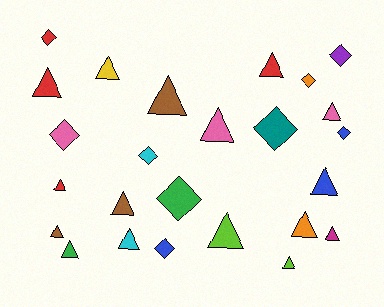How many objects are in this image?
There are 25 objects.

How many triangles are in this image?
There are 16 triangles.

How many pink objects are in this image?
There are 3 pink objects.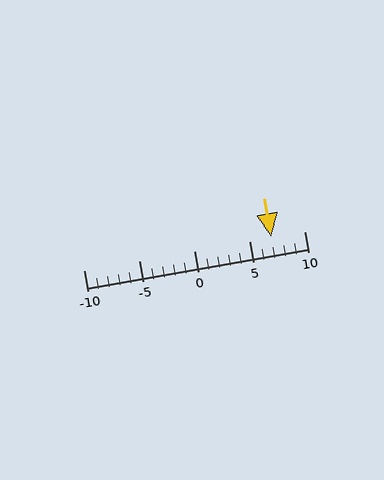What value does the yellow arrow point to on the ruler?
The yellow arrow points to approximately 7.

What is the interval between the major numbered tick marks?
The major tick marks are spaced 5 units apart.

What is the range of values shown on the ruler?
The ruler shows values from -10 to 10.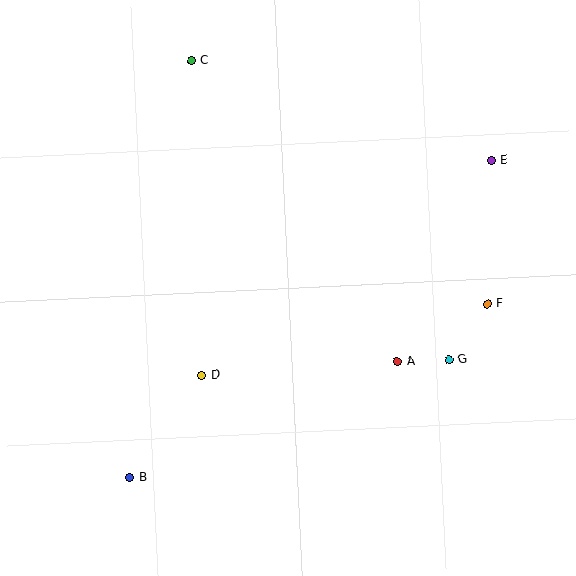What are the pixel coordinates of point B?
Point B is at (129, 477).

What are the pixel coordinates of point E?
Point E is at (492, 161).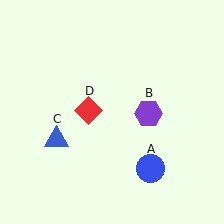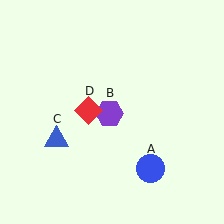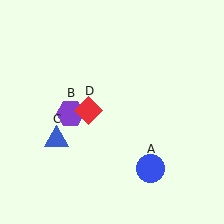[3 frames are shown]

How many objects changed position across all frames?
1 object changed position: purple hexagon (object B).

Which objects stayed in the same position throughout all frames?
Blue circle (object A) and blue triangle (object C) and red diamond (object D) remained stationary.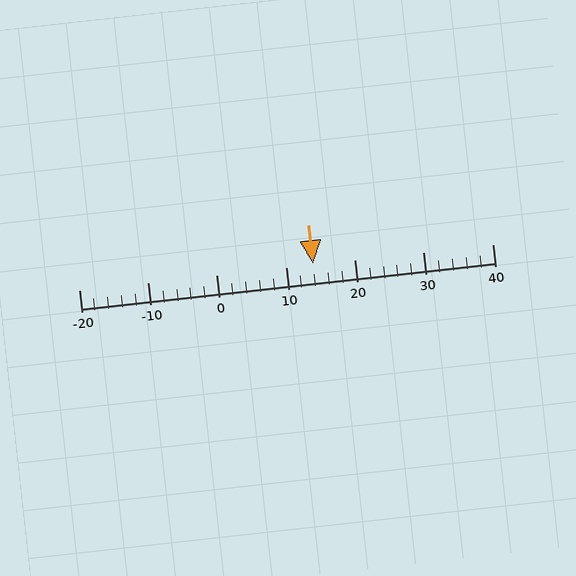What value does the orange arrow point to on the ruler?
The orange arrow points to approximately 14.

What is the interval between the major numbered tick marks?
The major tick marks are spaced 10 units apart.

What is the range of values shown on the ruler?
The ruler shows values from -20 to 40.